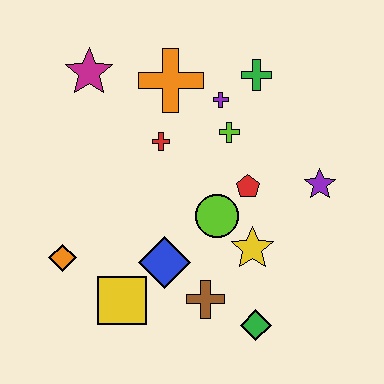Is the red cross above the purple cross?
No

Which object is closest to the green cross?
The purple cross is closest to the green cross.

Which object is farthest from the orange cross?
The green diamond is farthest from the orange cross.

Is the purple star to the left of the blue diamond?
No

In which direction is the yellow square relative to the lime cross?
The yellow square is below the lime cross.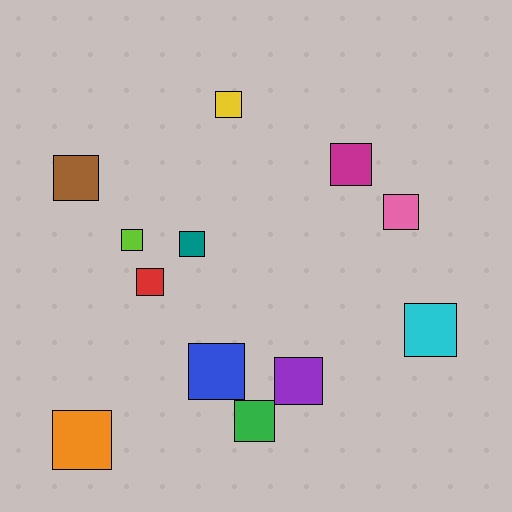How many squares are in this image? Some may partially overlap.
There are 12 squares.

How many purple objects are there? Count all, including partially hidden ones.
There is 1 purple object.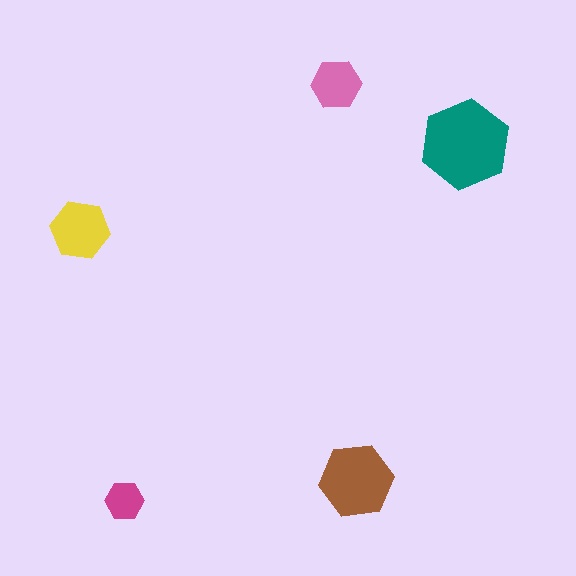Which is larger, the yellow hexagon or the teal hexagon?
The teal one.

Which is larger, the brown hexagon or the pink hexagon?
The brown one.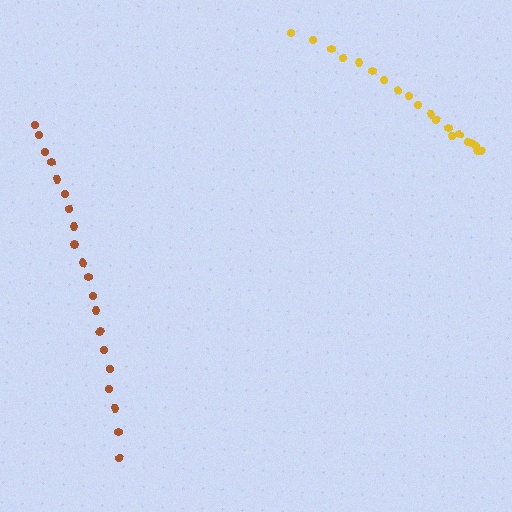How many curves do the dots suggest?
There are 2 distinct paths.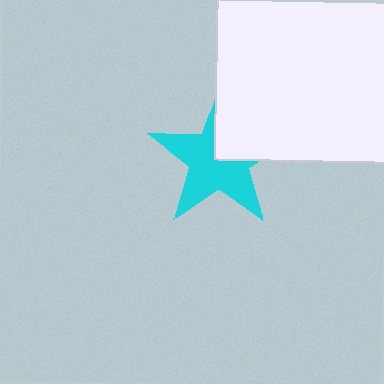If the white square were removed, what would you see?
You would see the complete cyan star.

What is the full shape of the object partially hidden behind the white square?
The partially hidden object is a cyan star.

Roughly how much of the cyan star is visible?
Most of it is visible (roughly 66%).